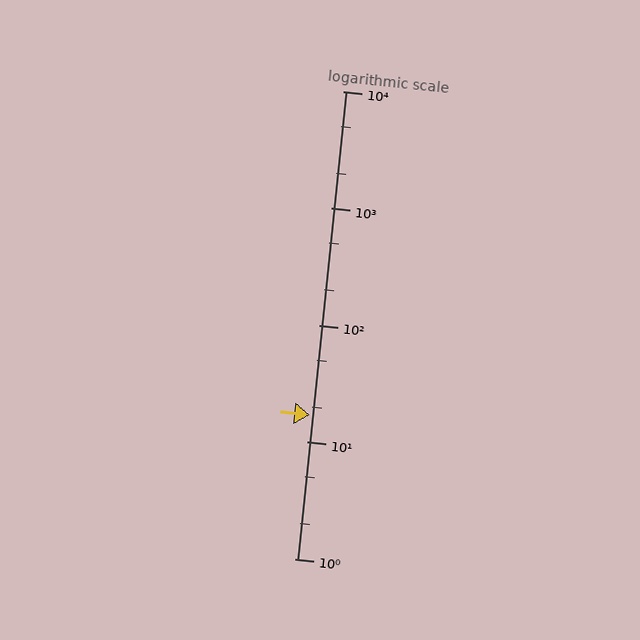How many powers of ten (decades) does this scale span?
The scale spans 4 decades, from 1 to 10000.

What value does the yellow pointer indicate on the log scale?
The pointer indicates approximately 17.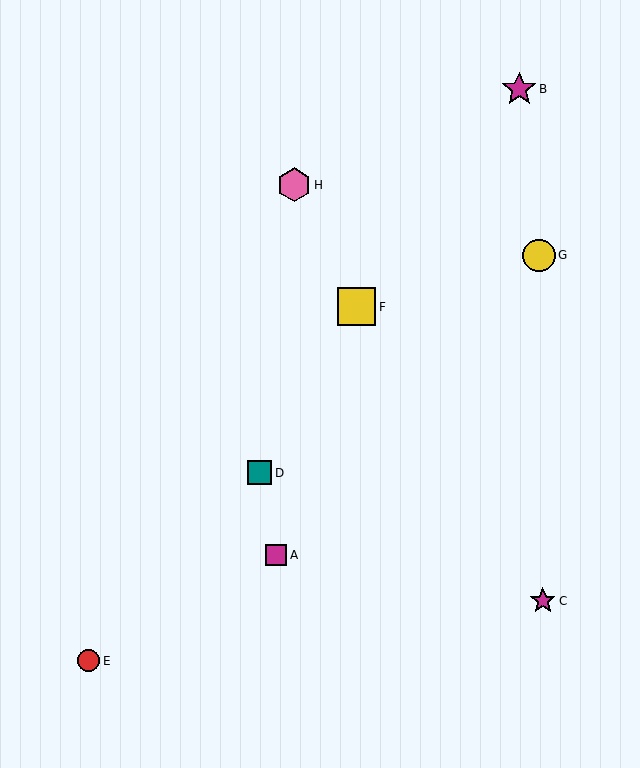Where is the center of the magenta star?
The center of the magenta star is at (543, 601).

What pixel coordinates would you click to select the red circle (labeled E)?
Click at (89, 661) to select the red circle E.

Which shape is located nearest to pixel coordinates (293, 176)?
The pink hexagon (labeled H) at (294, 185) is nearest to that location.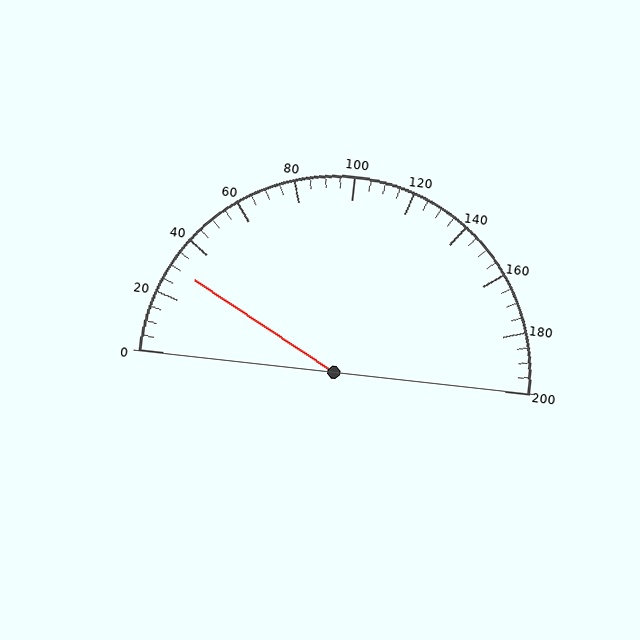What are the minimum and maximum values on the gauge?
The gauge ranges from 0 to 200.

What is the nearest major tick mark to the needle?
The nearest major tick mark is 40.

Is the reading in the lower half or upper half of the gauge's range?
The reading is in the lower half of the range (0 to 200).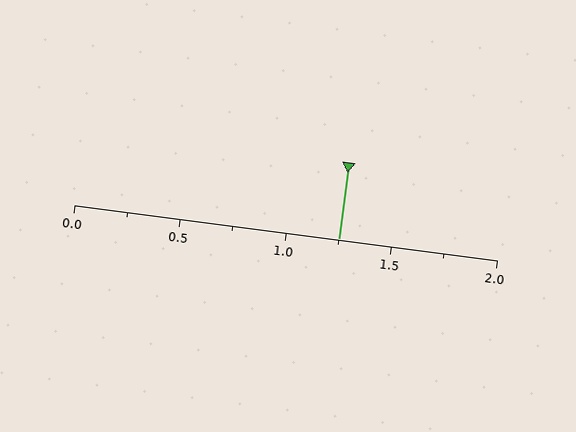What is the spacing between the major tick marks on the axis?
The major ticks are spaced 0.5 apart.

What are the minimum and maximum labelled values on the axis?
The axis runs from 0.0 to 2.0.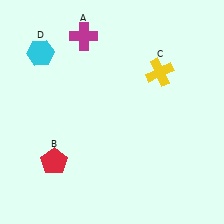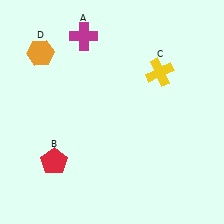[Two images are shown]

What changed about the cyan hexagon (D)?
In Image 1, D is cyan. In Image 2, it changed to orange.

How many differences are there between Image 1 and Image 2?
There is 1 difference between the two images.